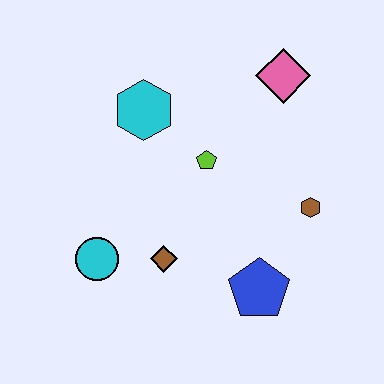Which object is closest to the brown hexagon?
The blue pentagon is closest to the brown hexagon.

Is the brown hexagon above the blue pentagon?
Yes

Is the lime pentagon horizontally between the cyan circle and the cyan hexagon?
No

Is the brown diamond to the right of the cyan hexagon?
Yes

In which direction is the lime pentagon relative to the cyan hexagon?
The lime pentagon is to the right of the cyan hexagon.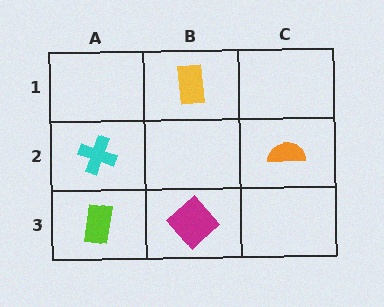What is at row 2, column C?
An orange semicircle.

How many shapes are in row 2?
2 shapes.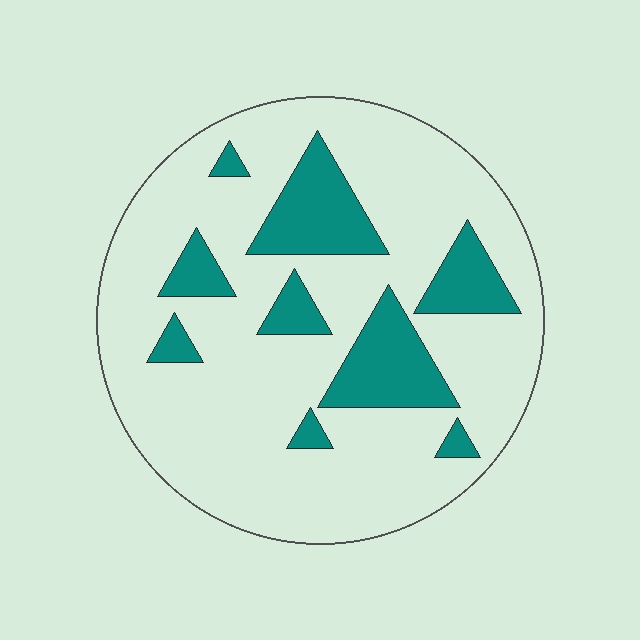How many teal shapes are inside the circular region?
9.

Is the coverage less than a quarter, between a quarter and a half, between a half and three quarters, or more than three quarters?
Less than a quarter.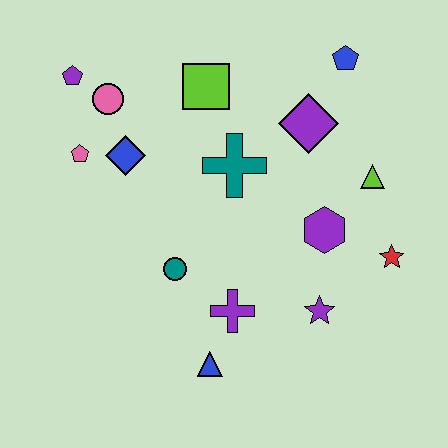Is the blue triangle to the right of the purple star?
No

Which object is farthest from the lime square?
The blue triangle is farthest from the lime square.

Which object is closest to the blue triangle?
The purple cross is closest to the blue triangle.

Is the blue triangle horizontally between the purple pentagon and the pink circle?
No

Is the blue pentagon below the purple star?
No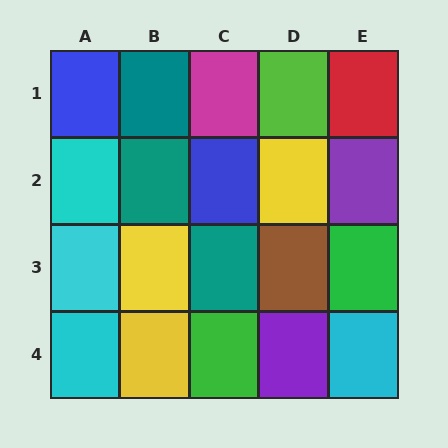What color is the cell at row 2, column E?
Purple.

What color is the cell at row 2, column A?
Cyan.